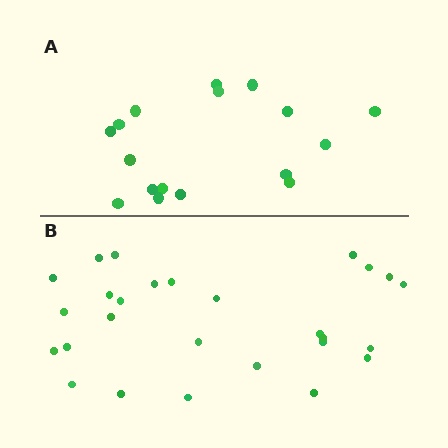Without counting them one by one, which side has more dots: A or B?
Region B (the bottom region) has more dots.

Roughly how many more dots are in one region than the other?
Region B has roughly 10 or so more dots than region A.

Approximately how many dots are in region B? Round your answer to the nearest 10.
About 30 dots. (The exact count is 27, which rounds to 30.)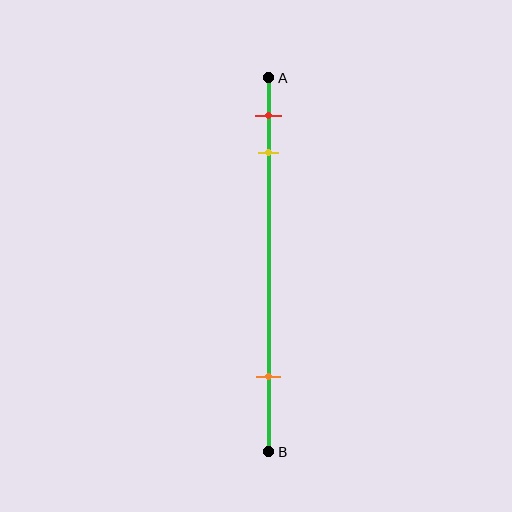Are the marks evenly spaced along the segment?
No, the marks are not evenly spaced.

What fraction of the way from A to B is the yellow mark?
The yellow mark is approximately 20% (0.2) of the way from A to B.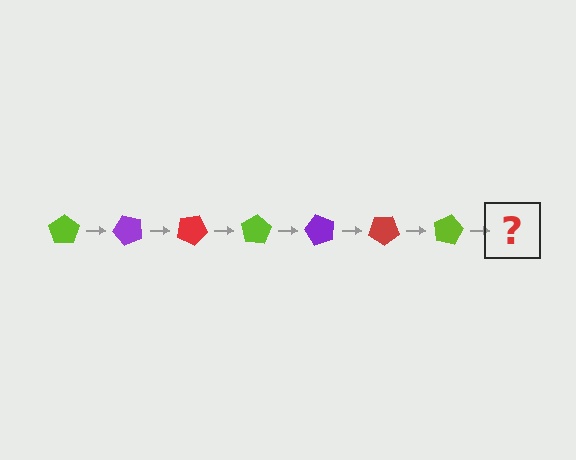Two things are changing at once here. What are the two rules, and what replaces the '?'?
The two rules are that it rotates 50 degrees each step and the color cycles through lime, purple, and red. The '?' should be a purple pentagon, rotated 350 degrees from the start.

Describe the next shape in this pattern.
It should be a purple pentagon, rotated 350 degrees from the start.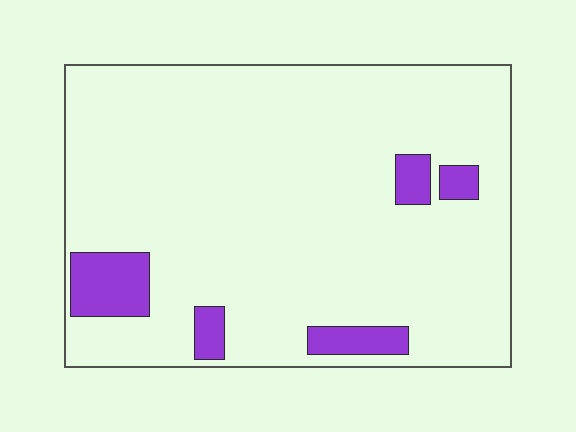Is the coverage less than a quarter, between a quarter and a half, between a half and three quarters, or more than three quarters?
Less than a quarter.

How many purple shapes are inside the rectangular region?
5.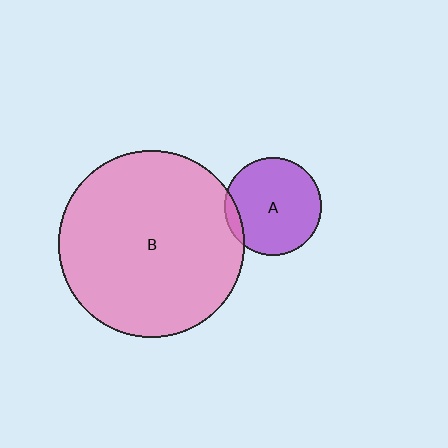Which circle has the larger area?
Circle B (pink).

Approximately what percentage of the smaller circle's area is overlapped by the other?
Approximately 10%.